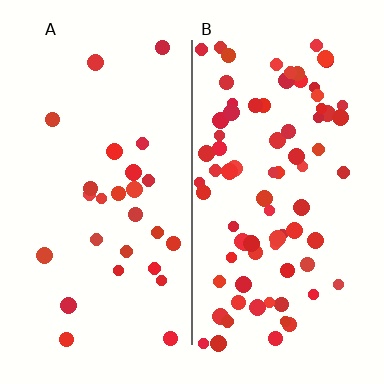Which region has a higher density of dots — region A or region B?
B (the right).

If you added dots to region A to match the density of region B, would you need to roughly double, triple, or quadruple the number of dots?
Approximately triple.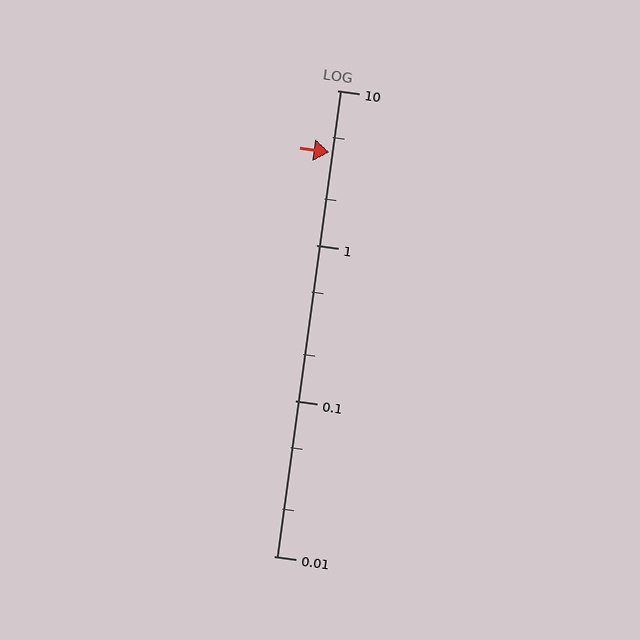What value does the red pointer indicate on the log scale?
The pointer indicates approximately 4.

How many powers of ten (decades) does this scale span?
The scale spans 3 decades, from 0.01 to 10.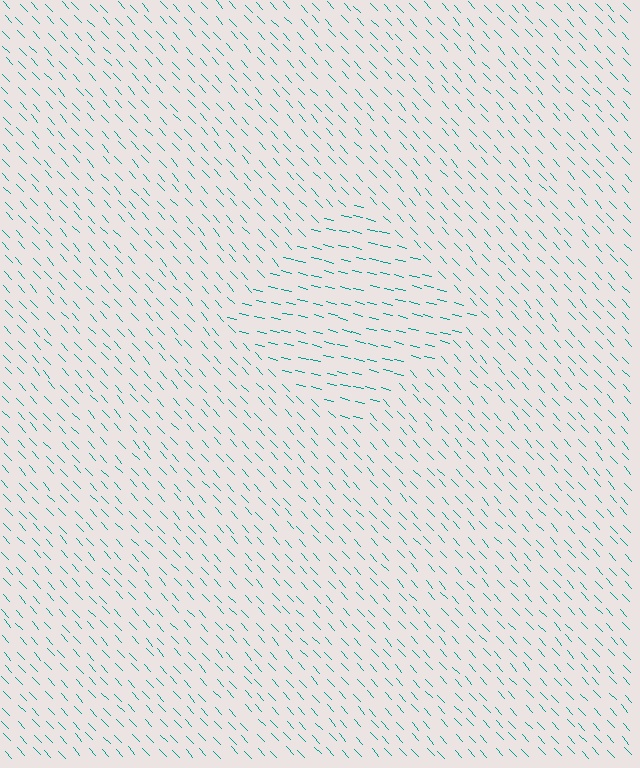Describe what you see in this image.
The image is filled with small teal line segments. A diamond region in the image has lines oriented differently from the surrounding lines, creating a visible texture boundary.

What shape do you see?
I see a diamond.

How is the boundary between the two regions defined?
The boundary is defined purely by a change in line orientation (approximately 33 degrees difference). All lines are the same color and thickness.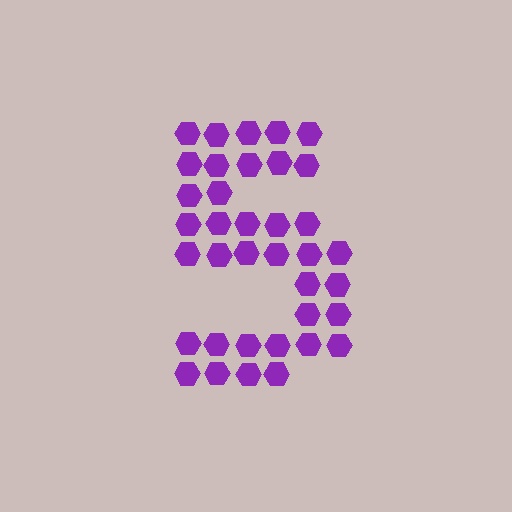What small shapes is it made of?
It is made of small hexagons.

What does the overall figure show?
The overall figure shows the digit 5.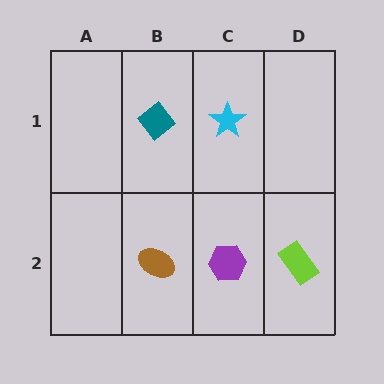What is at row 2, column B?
A brown ellipse.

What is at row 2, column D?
A lime rectangle.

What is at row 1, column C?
A cyan star.